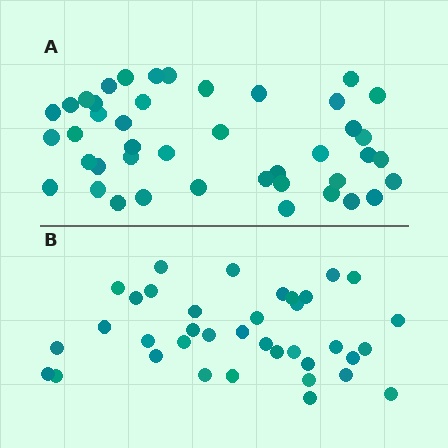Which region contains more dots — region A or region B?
Region A (the top region) has more dots.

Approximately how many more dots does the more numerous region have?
Region A has about 6 more dots than region B.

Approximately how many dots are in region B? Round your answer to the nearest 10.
About 40 dots. (The exact count is 37, which rounds to 40.)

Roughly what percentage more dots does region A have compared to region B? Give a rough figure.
About 15% more.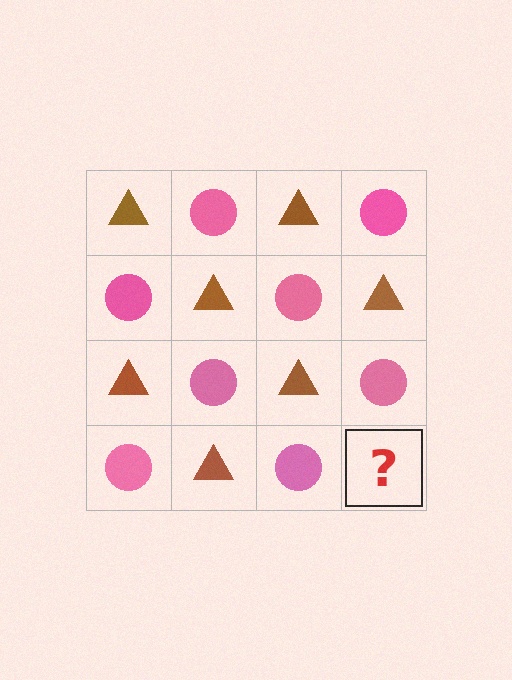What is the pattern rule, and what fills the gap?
The rule is that it alternates brown triangle and pink circle in a checkerboard pattern. The gap should be filled with a brown triangle.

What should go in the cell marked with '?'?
The missing cell should contain a brown triangle.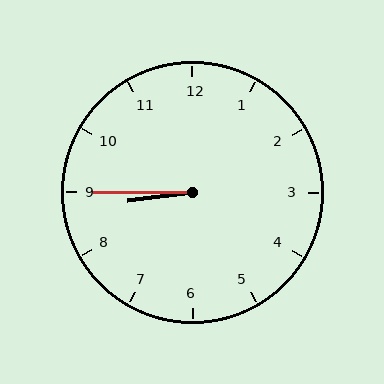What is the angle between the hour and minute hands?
Approximately 8 degrees.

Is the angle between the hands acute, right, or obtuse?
It is acute.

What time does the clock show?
8:45.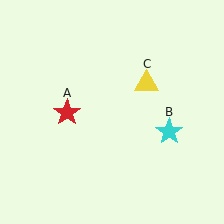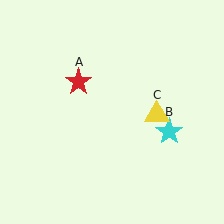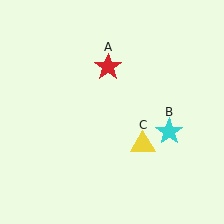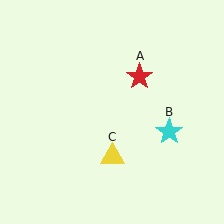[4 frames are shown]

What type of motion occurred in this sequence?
The red star (object A), yellow triangle (object C) rotated clockwise around the center of the scene.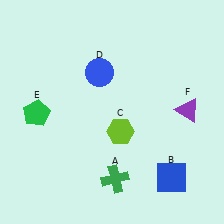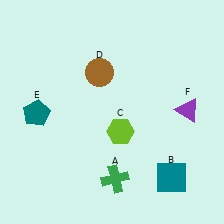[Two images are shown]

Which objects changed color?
B changed from blue to teal. D changed from blue to brown. E changed from green to teal.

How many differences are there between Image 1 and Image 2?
There are 3 differences between the two images.